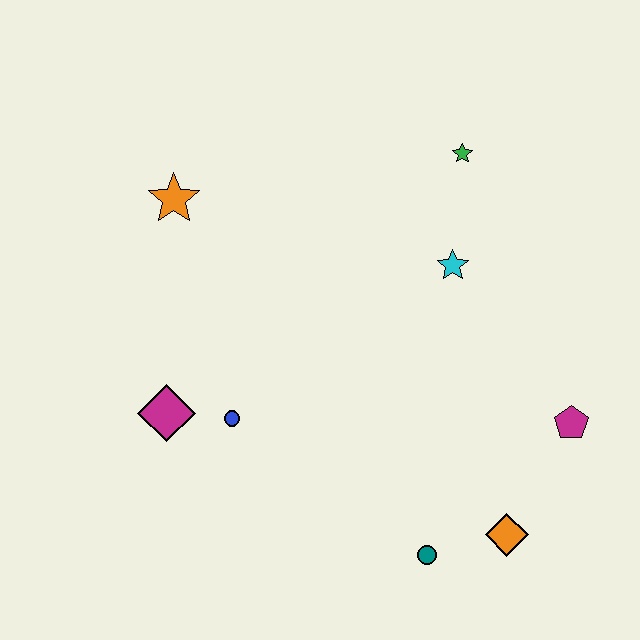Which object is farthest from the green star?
The teal circle is farthest from the green star.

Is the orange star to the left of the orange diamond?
Yes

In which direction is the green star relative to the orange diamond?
The green star is above the orange diamond.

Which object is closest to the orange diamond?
The teal circle is closest to the orange diamond.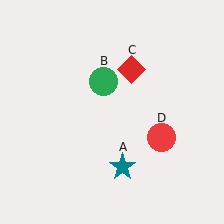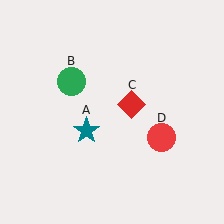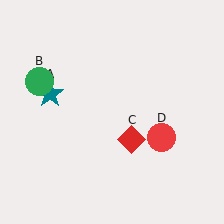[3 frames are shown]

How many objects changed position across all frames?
3 objects changed position: teal star (object A), green circle (object B), red diamond (object C).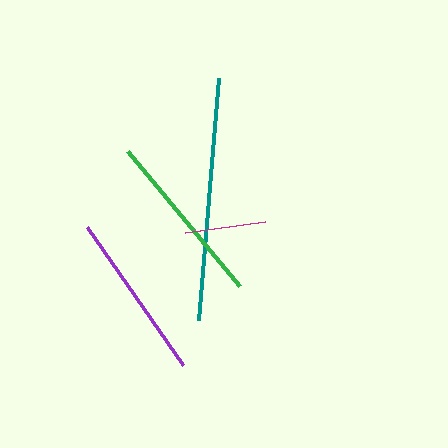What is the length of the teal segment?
The teal segment is approximately 244 pixels long.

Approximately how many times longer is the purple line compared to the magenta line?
The purple line is approximately 2.1 times the length of the magenta line.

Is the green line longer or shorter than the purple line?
The green line is longer than the purple line.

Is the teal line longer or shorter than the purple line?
The teal line is longer than the purple line.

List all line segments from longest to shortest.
From longest to shortest: teal, green, purple, magenta.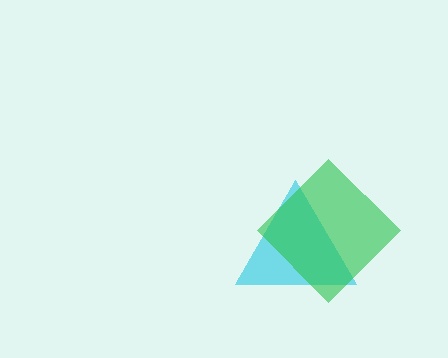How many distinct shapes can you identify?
There are 2 distinct shapes: a cyan triangle, a green diamond.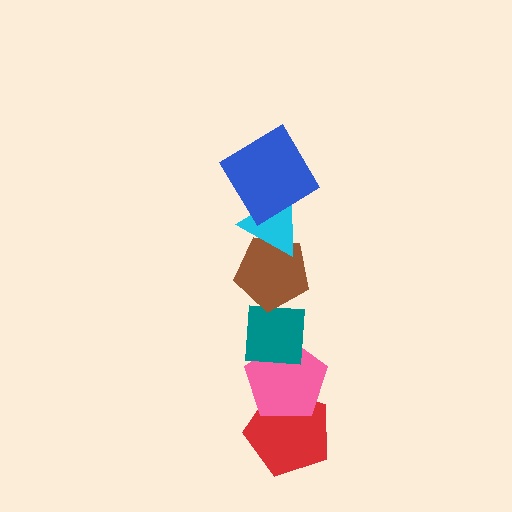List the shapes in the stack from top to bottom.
From top to bottom: the blue diamond, the cyan triangle, the brown pentagon, the teal square, the pink pentagon, the red pentagon.